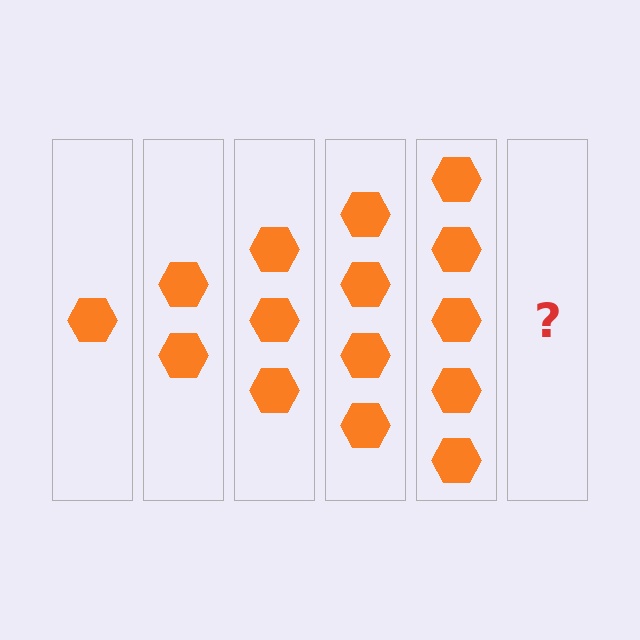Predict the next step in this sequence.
The next step is 6 hexagons.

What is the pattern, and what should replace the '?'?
The pattern is that each step adds one more hexagon. The '?' should be 6 hexagons.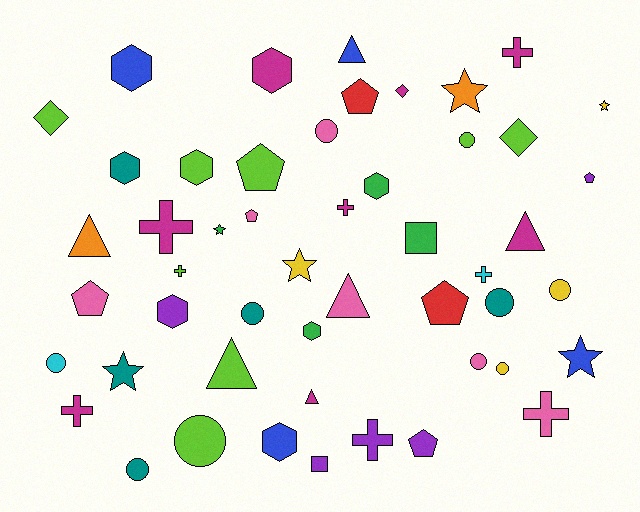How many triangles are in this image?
There are 6 triangles.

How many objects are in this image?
There are 50 objects.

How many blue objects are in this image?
There are 4 blue objects.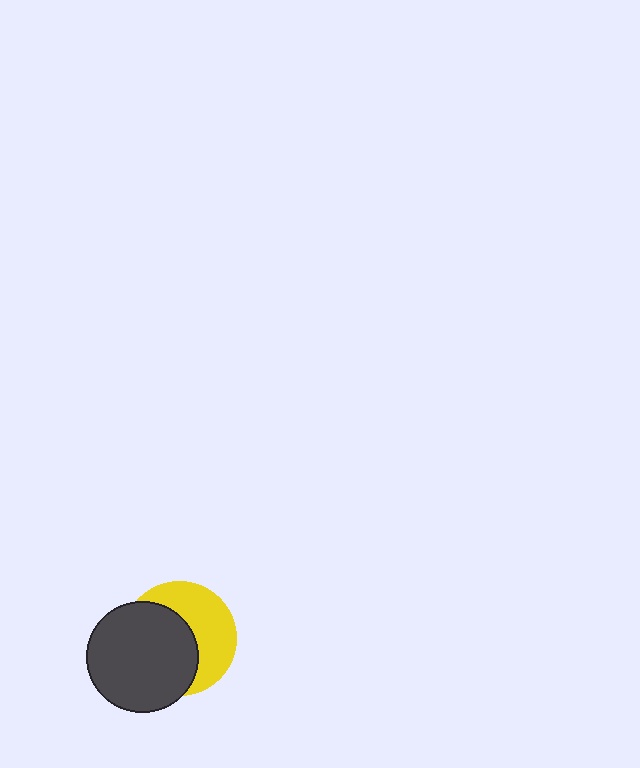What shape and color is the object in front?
The object in front is a dark gray circle.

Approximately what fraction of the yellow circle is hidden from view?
Roughly 54% of the yellow circle is hidden behind the dark gray circle.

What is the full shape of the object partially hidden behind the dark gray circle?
The partially hidden object is a yellow circle.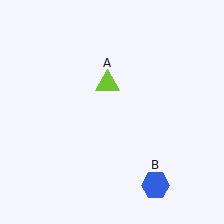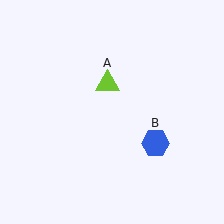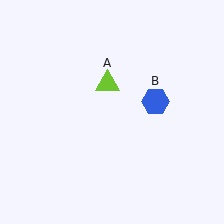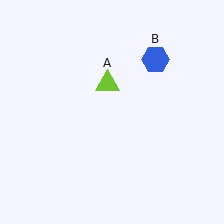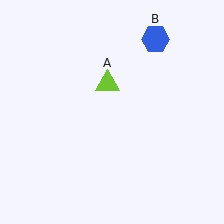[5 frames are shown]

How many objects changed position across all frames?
1 object changed position: blue hexagon (object B).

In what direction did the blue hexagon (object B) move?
The blue hexagon (object B) moved up.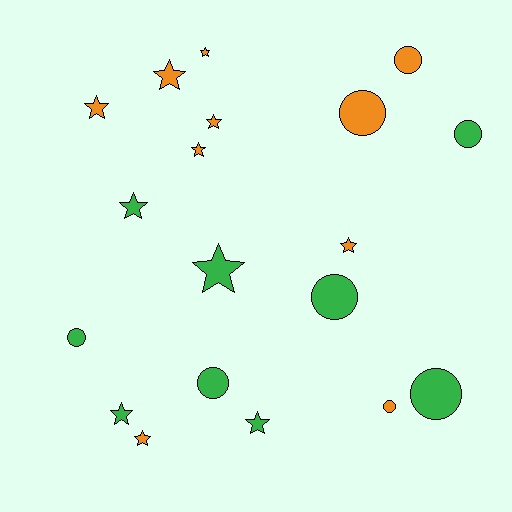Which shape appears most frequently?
Star, with 11 objects.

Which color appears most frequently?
Orange, with 10 objects.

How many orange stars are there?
There are 7 orange stars.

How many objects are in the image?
There are 19 objects.